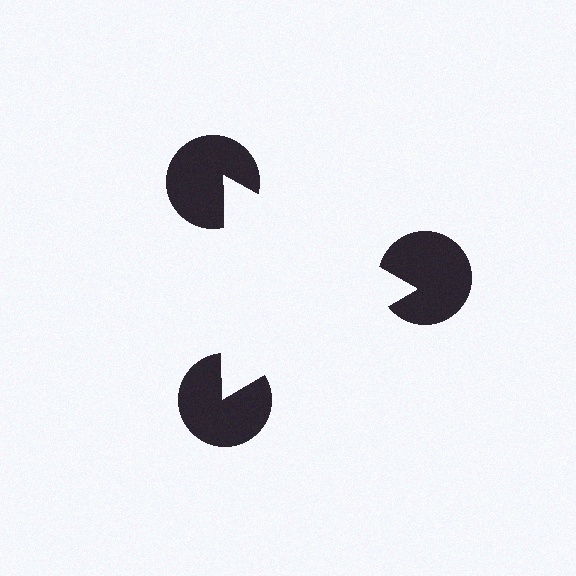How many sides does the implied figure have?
3 sides.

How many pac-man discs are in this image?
There are 3 — one at each vertex of the illusory triangle.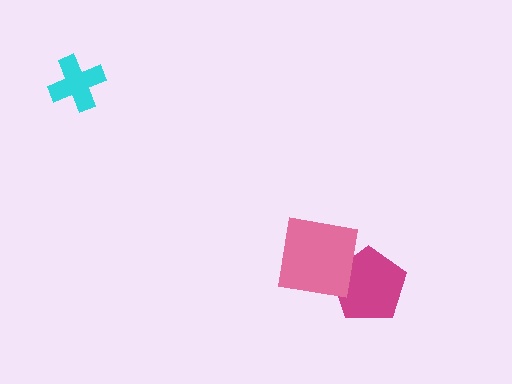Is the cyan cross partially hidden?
No, no other shape covers it.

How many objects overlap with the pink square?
1 object overlaps with the pink square.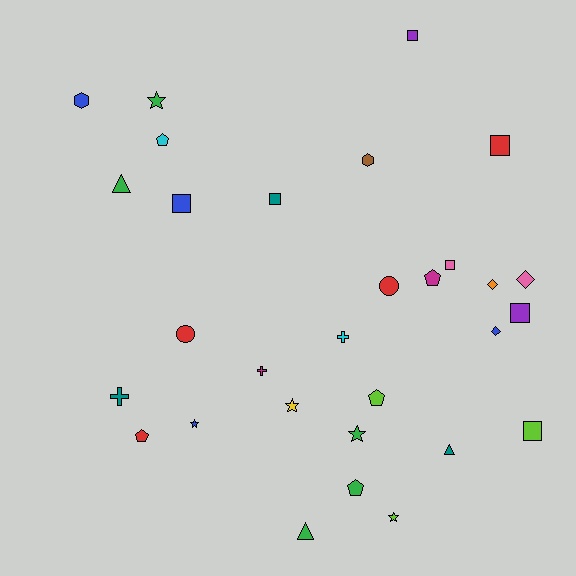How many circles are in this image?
There are 2 circles.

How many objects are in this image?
There are 30 objects.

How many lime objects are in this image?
There are 3 lime objects.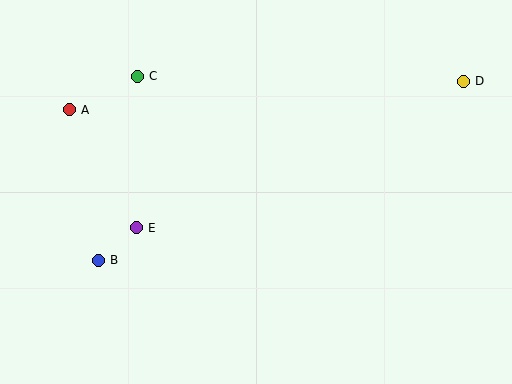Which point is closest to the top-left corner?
Point A is closest to the top-left corner.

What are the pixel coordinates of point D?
Point D is at (463, 81).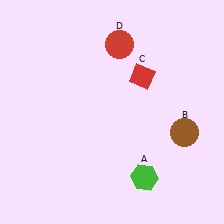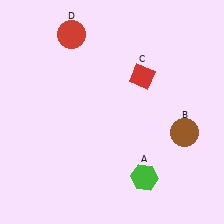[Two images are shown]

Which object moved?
The red circle (D) moved left.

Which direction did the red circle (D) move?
The red circle (D) moved left.